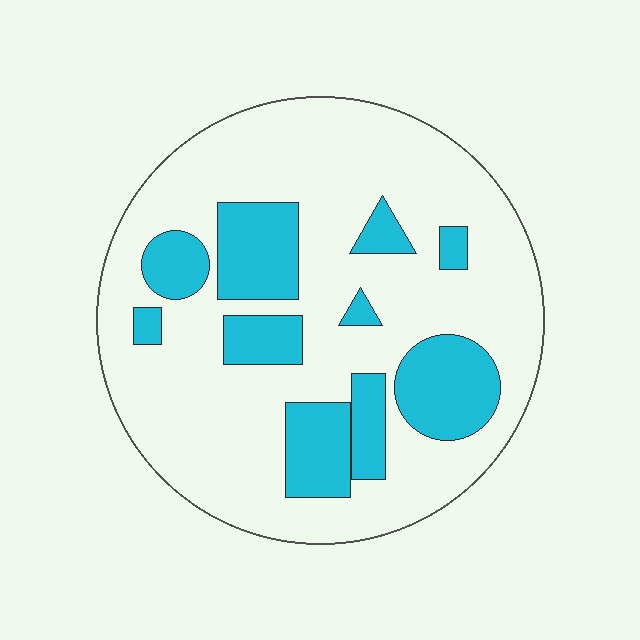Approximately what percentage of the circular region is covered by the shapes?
Approximately 25%.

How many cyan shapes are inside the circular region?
10.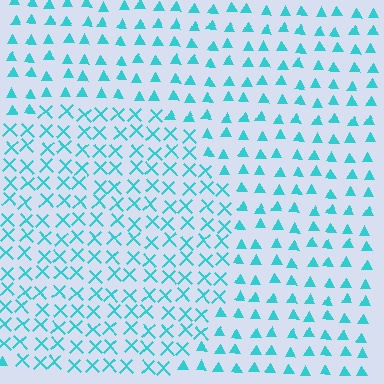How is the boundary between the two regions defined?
The boundary is defined by a change in element shape: X marks inside vs. triangles outside. All elements share the same color and spacing.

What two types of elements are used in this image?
The image uses X marks inside the circle region and triangles outside it.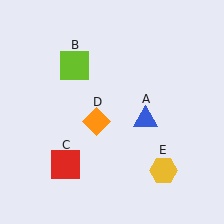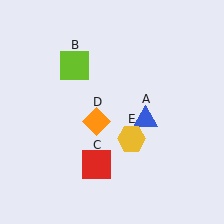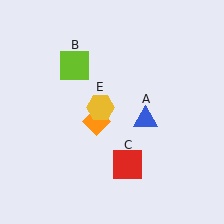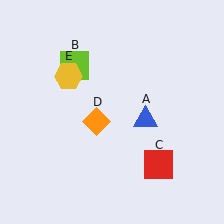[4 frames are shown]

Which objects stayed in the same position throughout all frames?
Blue triangle (object A) and lime square (object B) and orange diamond (object D) remained stationary.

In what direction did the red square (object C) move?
The red square (object C) moved right.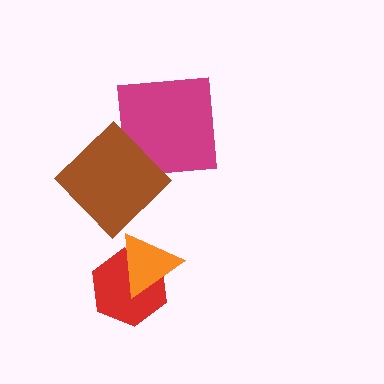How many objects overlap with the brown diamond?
1 object overlaps with the brown diamond.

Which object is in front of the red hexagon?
The orange triangle is in front of the red hexagon.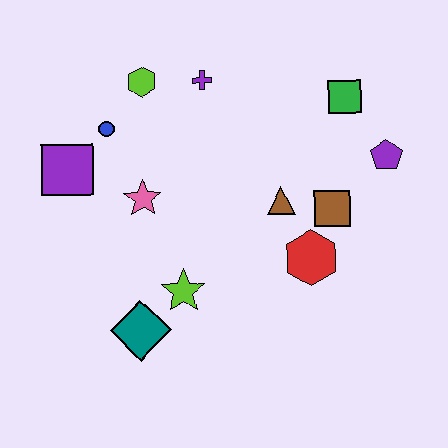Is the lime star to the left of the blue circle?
No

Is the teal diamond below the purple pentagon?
Yes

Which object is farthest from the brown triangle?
The purple square is farthest from the brown triangle.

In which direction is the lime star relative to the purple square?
The lime star is below the purple square.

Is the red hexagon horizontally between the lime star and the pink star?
No